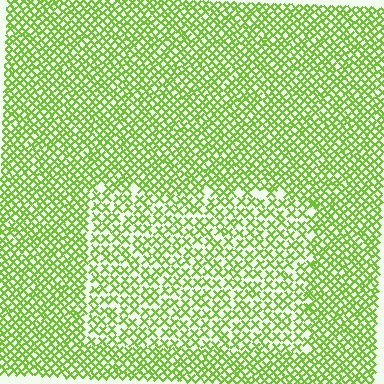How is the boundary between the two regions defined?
The boundary is defined by a change in element density (approximately 1.6x ratio). All elements are the same color, size, and shape.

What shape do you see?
I see a rectangle.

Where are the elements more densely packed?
The elements are more densely packed outside the rectangle boundary.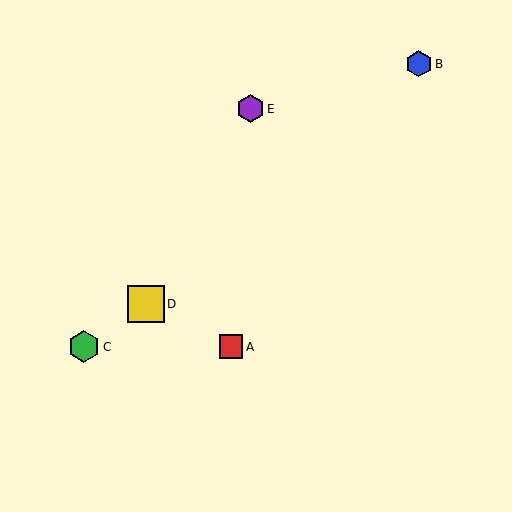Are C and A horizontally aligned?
Yes, both are at y≈347.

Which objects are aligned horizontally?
Objects A, C are aligned horizontally.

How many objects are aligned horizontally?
2 objects (A, C) are aligned horizontally.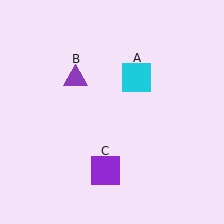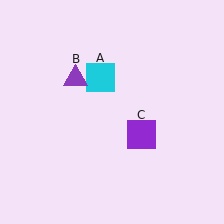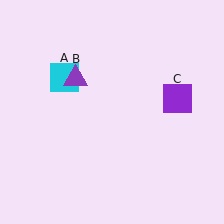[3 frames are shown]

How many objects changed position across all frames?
2 objects changed position: cyan square (object A), purple square (object C).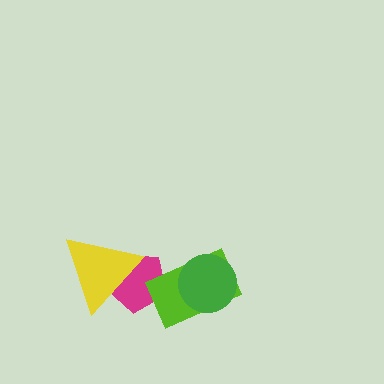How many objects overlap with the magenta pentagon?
2 objects overlap with the magenta pentagon.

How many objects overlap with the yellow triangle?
1 object overlaps with the yellow triangle.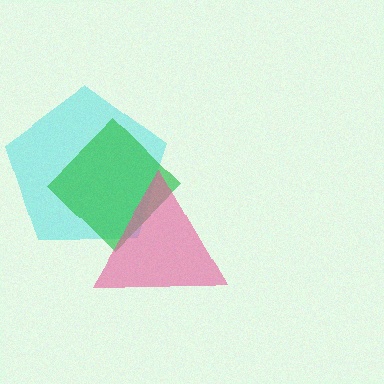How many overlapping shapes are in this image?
There are 3 overlapping shapes in the image.